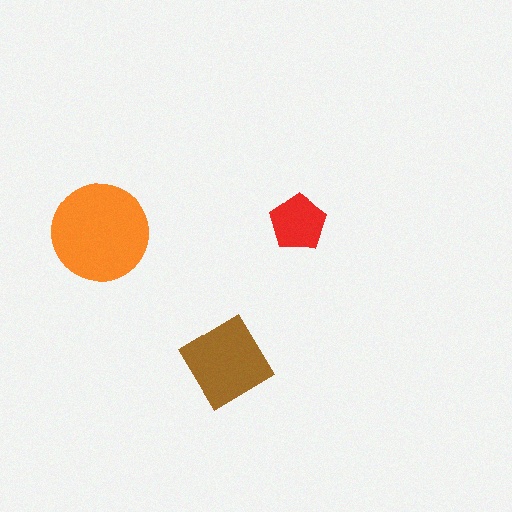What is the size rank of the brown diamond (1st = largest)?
2nd.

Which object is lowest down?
The brown diamond is bottommost.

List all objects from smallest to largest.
The red pentagon, the brown diamond, the orange circle.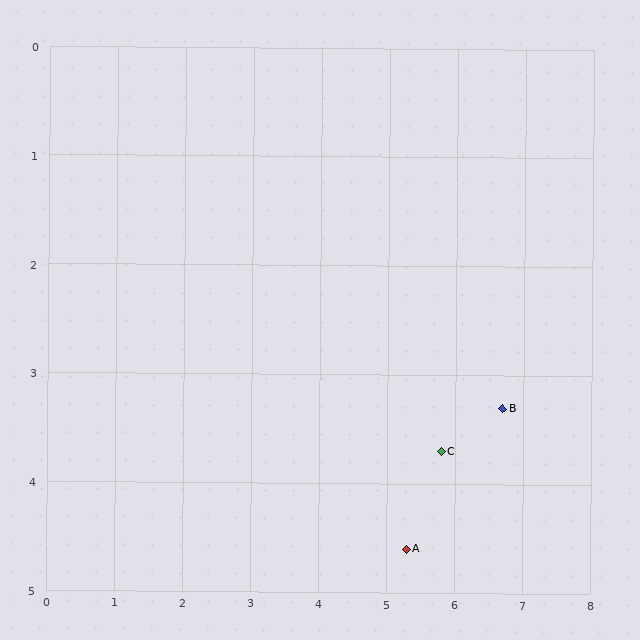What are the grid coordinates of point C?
Point C is at approximately (5.8, 3.7).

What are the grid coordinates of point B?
Point B is at approximately (6.7, 3.3).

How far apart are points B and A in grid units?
Points B and A are about 1.9 grid units apart.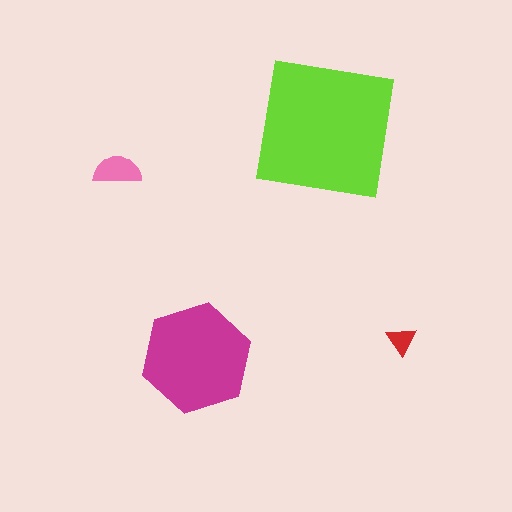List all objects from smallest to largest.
The red triangle, the pink semicircle, the magenta hexagon, the lime square.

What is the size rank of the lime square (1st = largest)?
1st.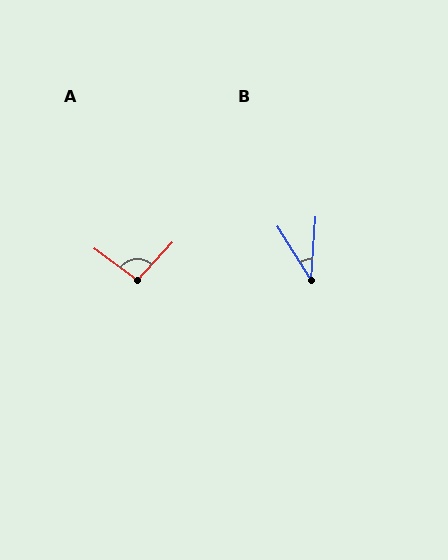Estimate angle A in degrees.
Approximately 96 degrees.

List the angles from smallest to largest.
B (36°), A (96°).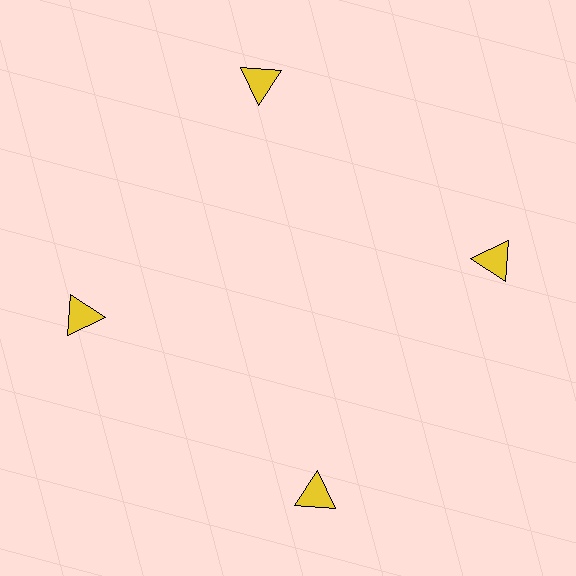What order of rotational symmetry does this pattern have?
This pattern has 4-fold rotational symmetry.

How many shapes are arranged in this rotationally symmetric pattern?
There are 4 shapes, arranged in 4 groups of 1.